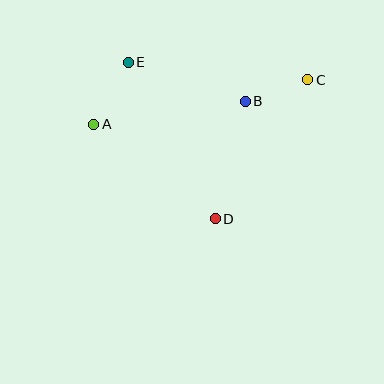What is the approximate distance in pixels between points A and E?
The distance between A and E is approximately 71 pixels.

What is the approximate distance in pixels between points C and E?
The distance between C and E is approximately 180 pixels.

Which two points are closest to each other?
Points B and C are closest to each other.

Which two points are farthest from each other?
Points A and C are farthest from each other.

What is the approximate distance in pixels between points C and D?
The distance between C and D is approximately 167 pixels.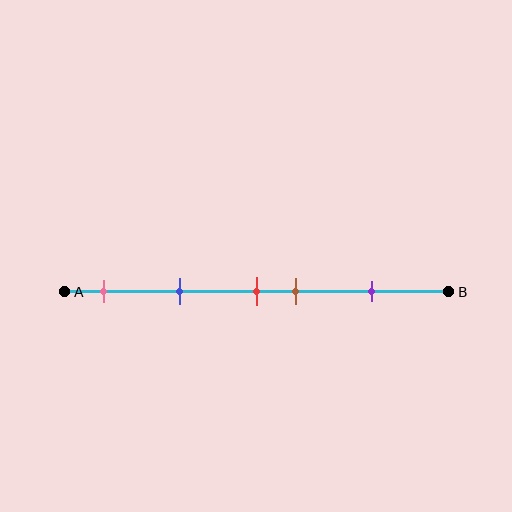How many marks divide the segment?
There are 5 marks dividing the segment.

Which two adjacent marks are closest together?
The red and brown marks are the closest adjacent pair.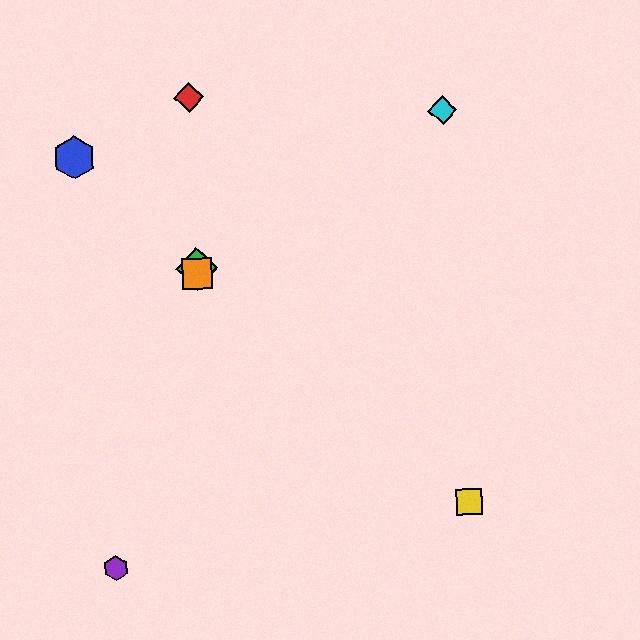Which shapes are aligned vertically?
The red diamond, the green diamond, the orange square are aligned vertically.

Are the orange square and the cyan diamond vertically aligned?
No, the orange square is at x≈197 and the cyan diamond is at x≈442.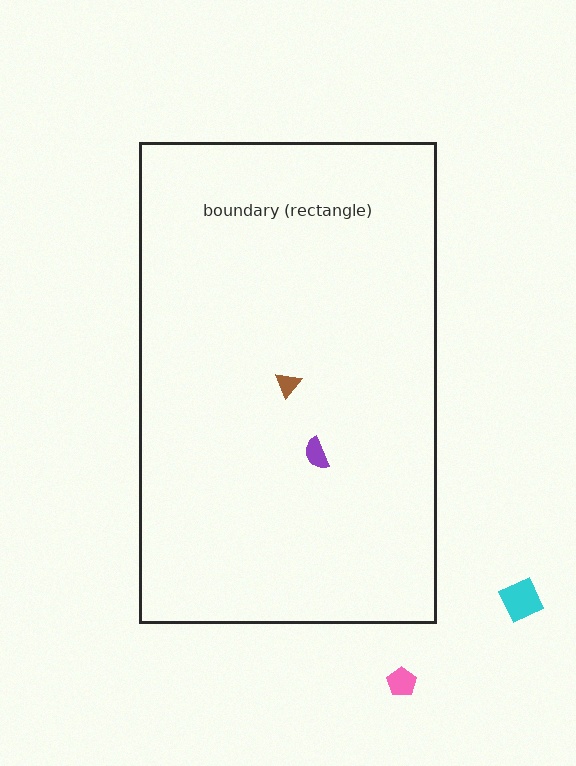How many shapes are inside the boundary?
2 inside, 2 outside.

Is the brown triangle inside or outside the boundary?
Inside.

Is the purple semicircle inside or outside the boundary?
Inside.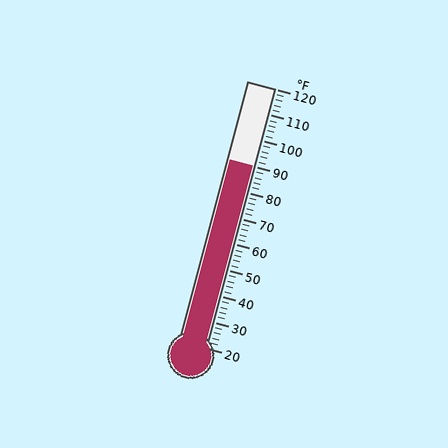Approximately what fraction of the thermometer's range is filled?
The thermometer is filled to approximately 70% of its range.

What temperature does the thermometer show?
The thermometer shows approximately 90°F.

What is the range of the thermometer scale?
The thermometer scale ranges from 20°F to 120°F.